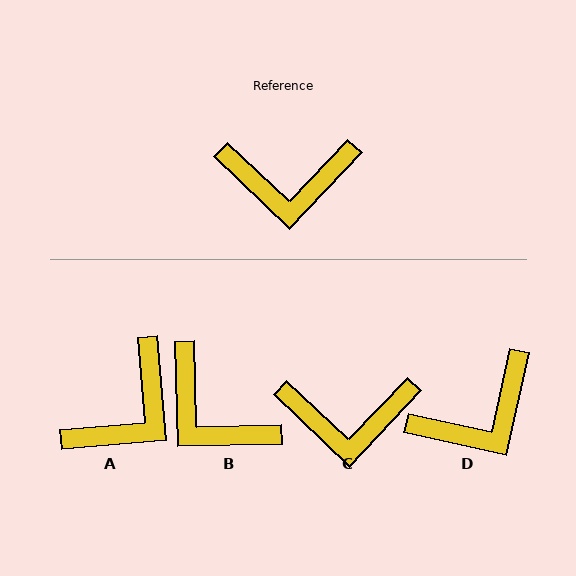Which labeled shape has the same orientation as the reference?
C.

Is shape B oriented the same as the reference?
No, it is off by about 45 degrees.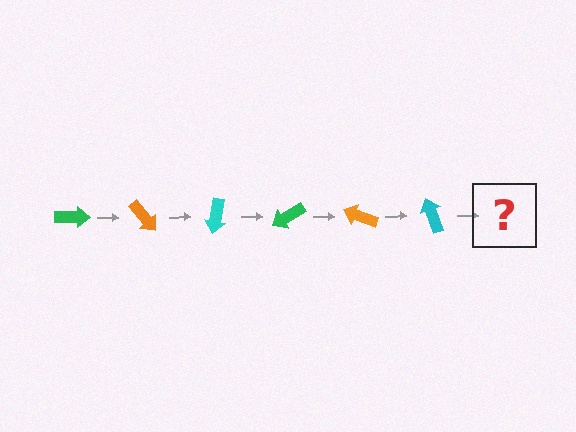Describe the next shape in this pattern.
It should be a green arrow, rotated 300 degrees from the start.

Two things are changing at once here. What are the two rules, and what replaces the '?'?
The two rules are that it rotates 50 degrees each step and the color cycles through green, orange, and cyan. The '?' should be a green arrow, rotated 300 degrees from the start.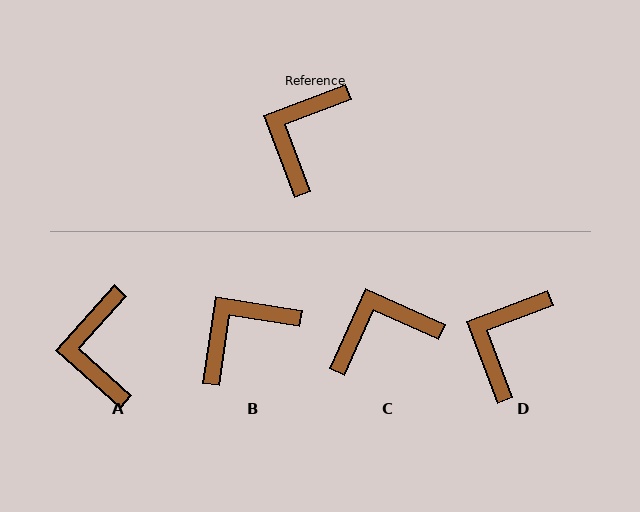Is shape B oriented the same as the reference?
No, it is off by about 30 degrees.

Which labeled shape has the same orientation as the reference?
D.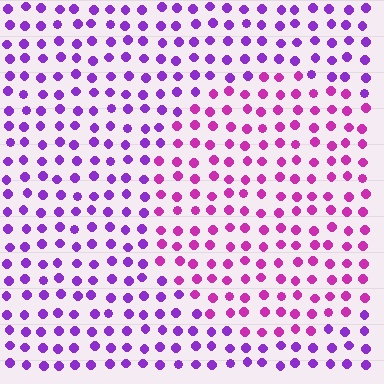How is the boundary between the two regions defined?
The boundary is defined purely by a slight shift in hue (about 33 degrees). Spacing, size, and orientation are identical on both sides.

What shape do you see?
I see a circle.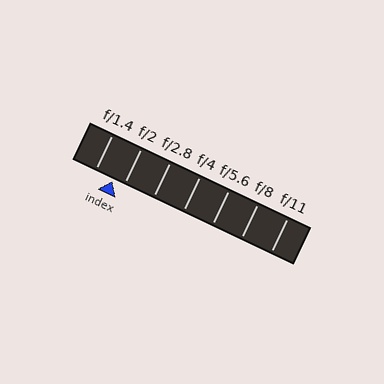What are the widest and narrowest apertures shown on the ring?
The widest aperture shown is f/1.4 and the narrowest is f/11.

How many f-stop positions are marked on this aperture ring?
There are 7 f-stop positions marked.